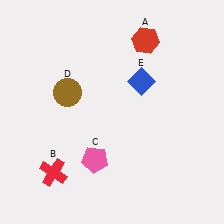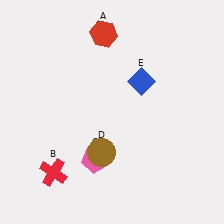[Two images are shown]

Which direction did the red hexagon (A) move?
The red hexagon (A) moved left.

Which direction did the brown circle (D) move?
The brown circle (D) moved down.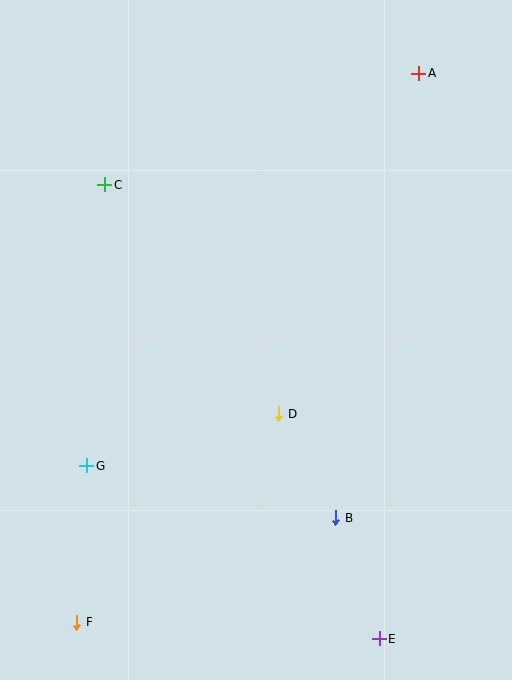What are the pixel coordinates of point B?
Point B is at (336, 518).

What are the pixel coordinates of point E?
Point E is at (379, 639).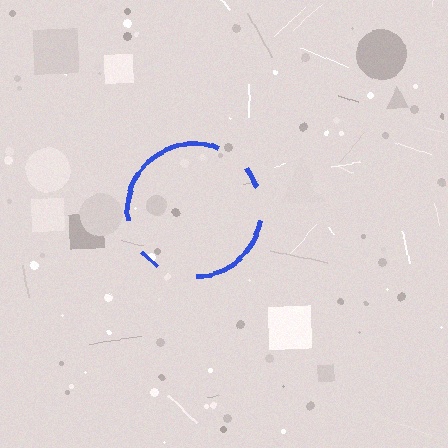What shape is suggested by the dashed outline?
The dashed outline suggests a circle.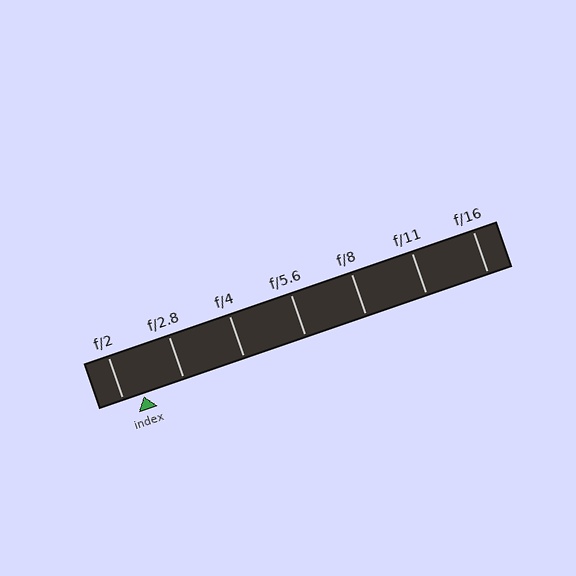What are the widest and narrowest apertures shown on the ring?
The widest aperture shown is f/2 and the narrowest is f/16.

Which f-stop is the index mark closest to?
The index mark is closest to f/2.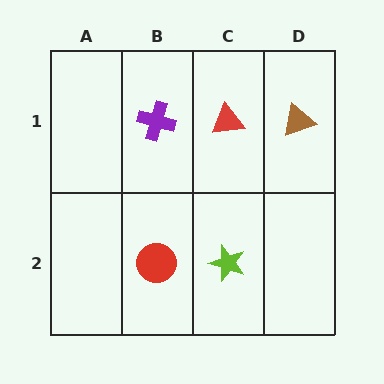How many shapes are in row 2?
2 shapes.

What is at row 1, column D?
A brown triangle.